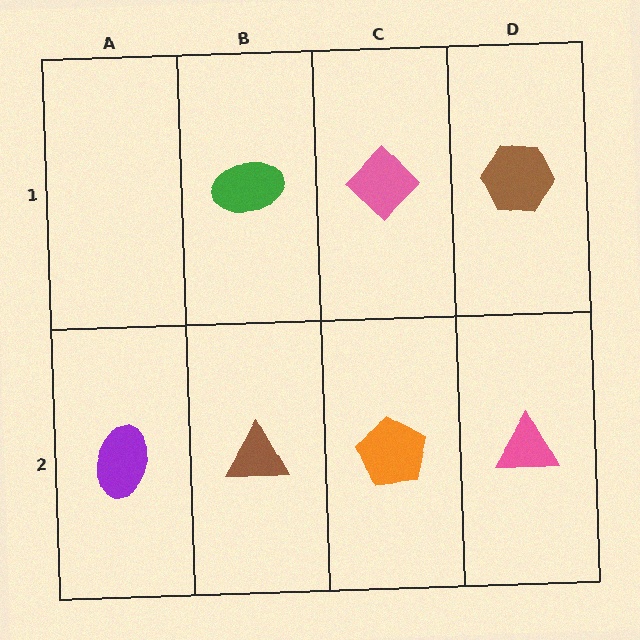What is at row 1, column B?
A green ellipse.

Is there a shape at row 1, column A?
No, that cell is empty.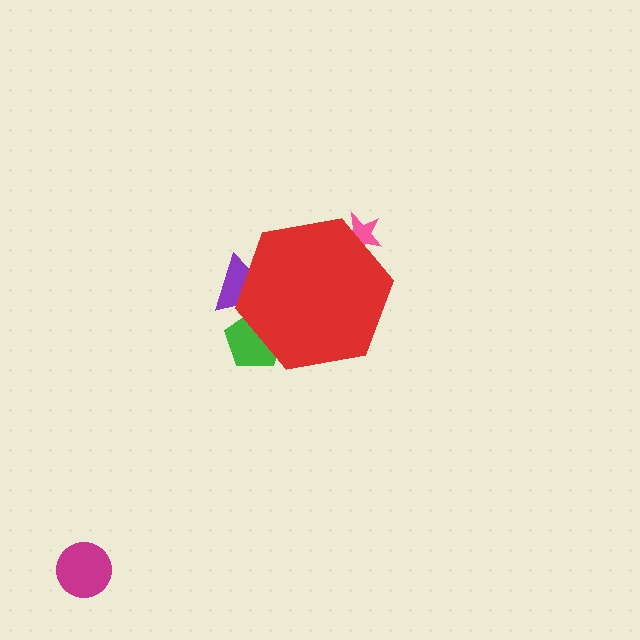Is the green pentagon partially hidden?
Yes, the green pentagon is partially hidden behind the red hexagon.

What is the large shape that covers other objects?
A red hexagon.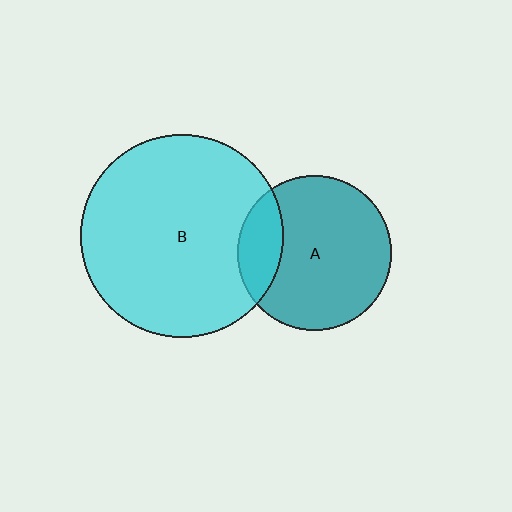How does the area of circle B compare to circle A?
Approximately 1.7 times.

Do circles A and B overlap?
Yes.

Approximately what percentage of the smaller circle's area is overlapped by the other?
Approximately 20%.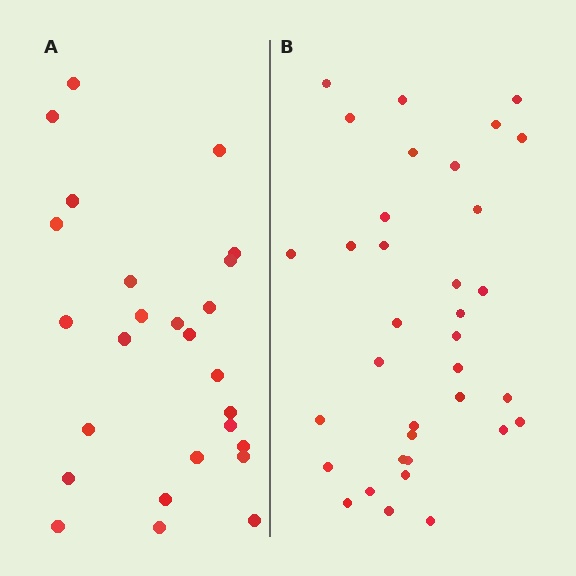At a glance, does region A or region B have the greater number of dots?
Region B (the right region) has more dots.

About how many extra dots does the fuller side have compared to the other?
Region B has roughly 8 or so more dots than region A.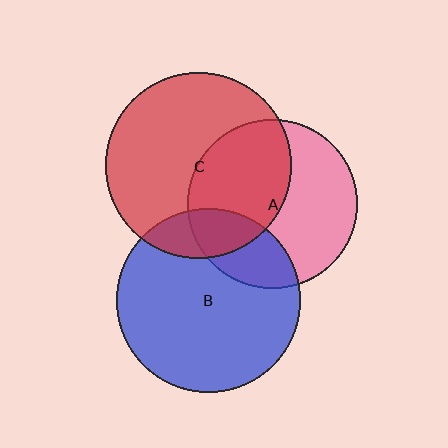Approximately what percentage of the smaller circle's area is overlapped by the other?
Approximately 45%.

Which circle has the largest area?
Circle C (red).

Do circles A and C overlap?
Yes.